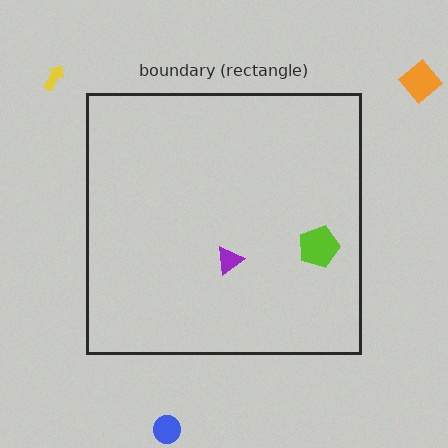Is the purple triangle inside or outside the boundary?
Inside.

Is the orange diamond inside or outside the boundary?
Outside.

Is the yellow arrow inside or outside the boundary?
Outside.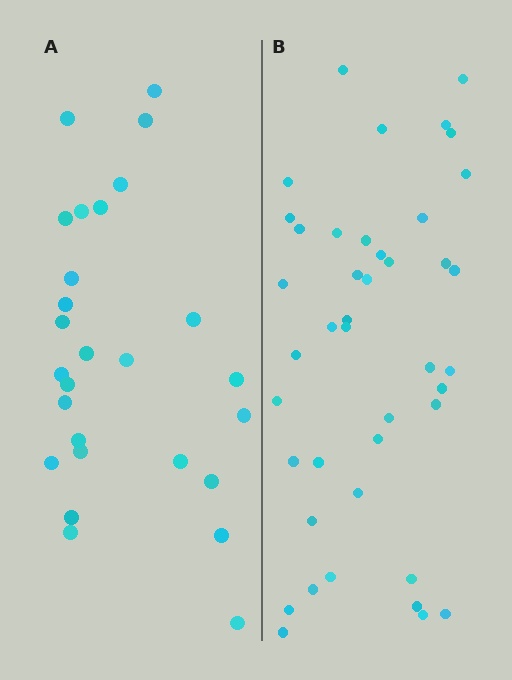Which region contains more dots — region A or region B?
Region B (the right region) has more dots.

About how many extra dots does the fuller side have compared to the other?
Region B has approximately 15 more dots than region A.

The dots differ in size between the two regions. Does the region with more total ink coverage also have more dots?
No. Region A has more total ink coverage because its dots are larger, but region B actually contains more individual dots. Total area can be misleading — the number of items is what matters here.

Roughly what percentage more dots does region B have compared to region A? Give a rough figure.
About 55% more.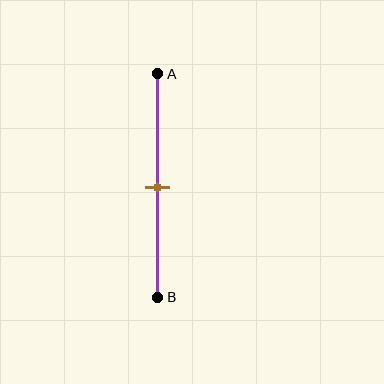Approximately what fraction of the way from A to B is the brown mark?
The brown mark is approximately 50% of the way from A to B.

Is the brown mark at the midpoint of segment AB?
Yes, the mark is approximately at the midpoint.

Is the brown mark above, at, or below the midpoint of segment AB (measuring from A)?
The brown mark is approximately at the midpoint of segment AB.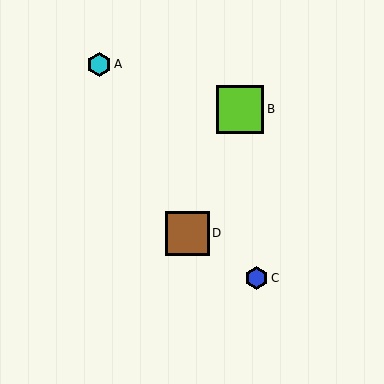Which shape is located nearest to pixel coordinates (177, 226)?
The brown square (labeled D) at (188, 233) is nearest to that location.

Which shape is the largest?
The lime square (labeled B) is the largest.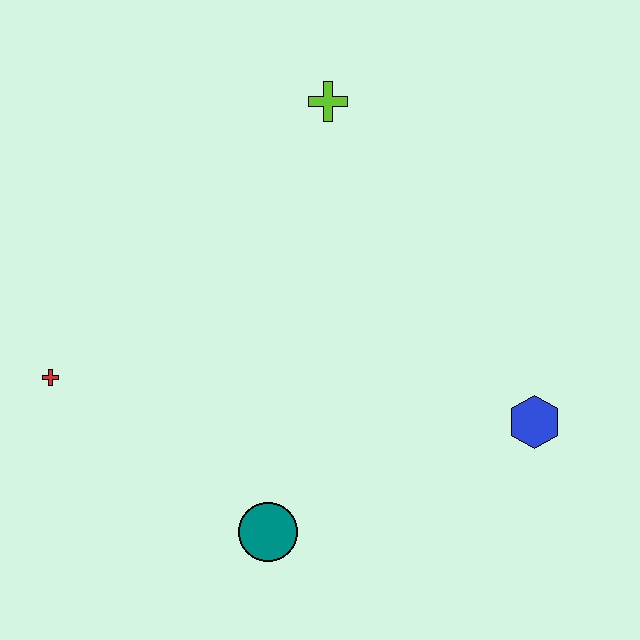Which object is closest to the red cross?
The teal circle is closest to the red cross.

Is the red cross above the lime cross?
No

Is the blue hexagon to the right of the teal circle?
Yes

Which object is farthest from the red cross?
The blue hexagon is farthest from the red cross.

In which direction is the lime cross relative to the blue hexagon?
The lime cross is above the blue hexagon.